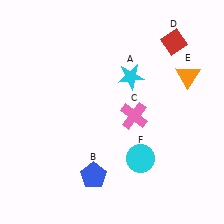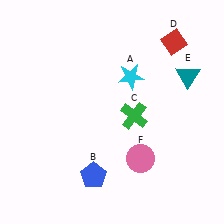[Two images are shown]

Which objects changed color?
C changed from pink to green. E changed from orange to teal. F changed from cyan to pink.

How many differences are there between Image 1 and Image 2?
There are 3 differences between the two images.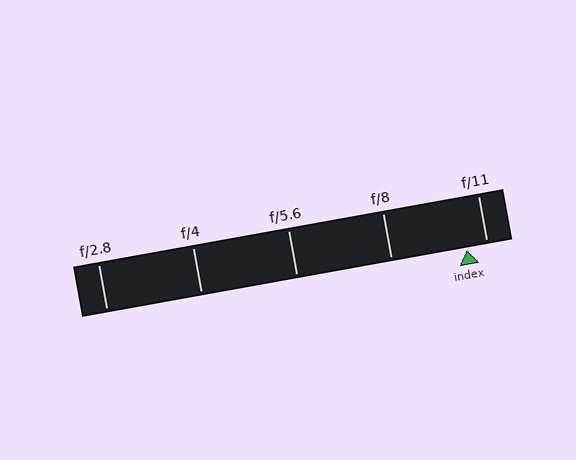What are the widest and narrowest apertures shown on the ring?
The widest aperture shown is f/2.8 and the narrowest is f/11.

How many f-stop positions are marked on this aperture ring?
There are 5 f-stop positions marked.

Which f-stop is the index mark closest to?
The index mark is closest to f/11.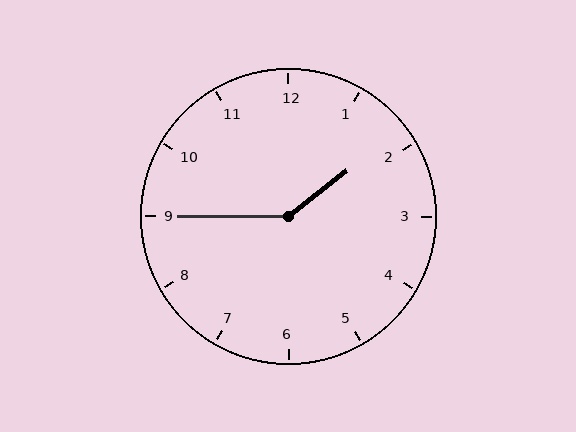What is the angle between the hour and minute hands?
Approximately 142 degrees.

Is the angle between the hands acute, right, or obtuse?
It is obtuse.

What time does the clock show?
1:45.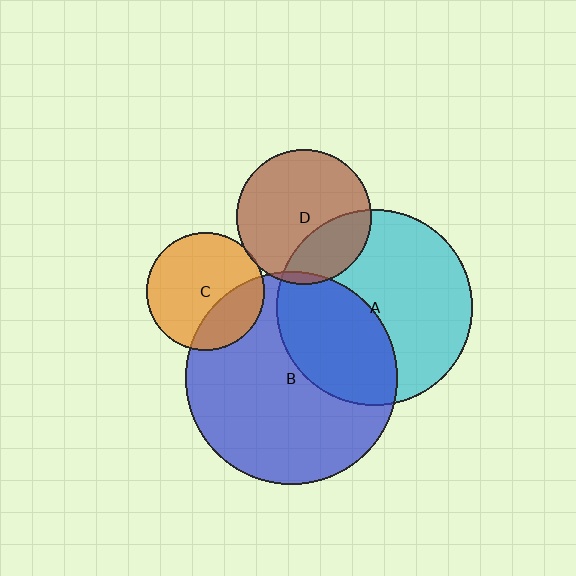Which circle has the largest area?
Circle B (blue).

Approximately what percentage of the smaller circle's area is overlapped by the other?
Approximately 40%.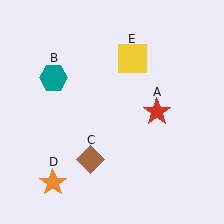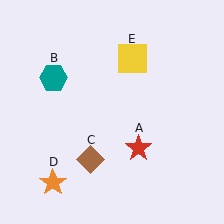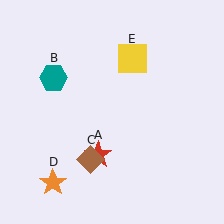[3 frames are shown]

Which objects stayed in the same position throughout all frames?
Teal hexagon (object B) and brown diamond (object C) and orange star (object D) and yellow square (object E) remained stationary.